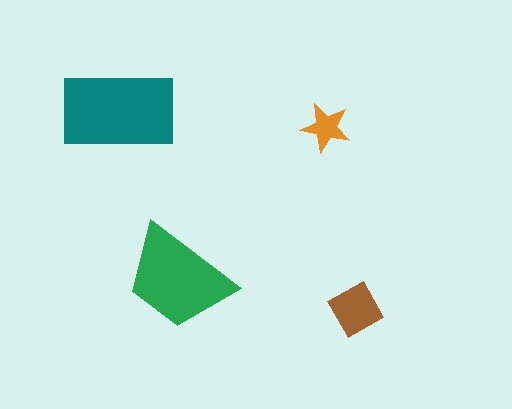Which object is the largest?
The teal rectangle.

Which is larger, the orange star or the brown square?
The brown square.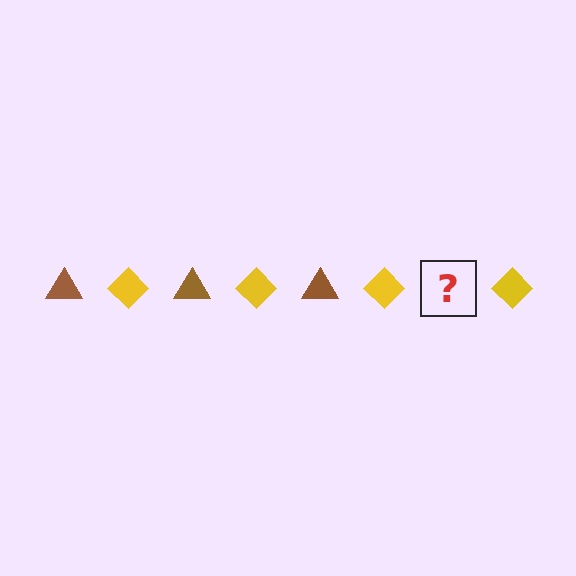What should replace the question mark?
The question mark should be replaced with a brown triangle.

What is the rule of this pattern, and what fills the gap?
The rule is that the pattern alternates between brown triangle and yellow diamond. The gap should be filled with a brown triangle.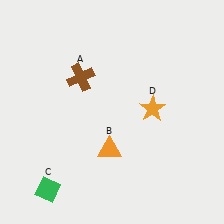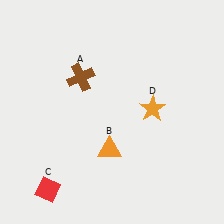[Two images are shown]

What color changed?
The diamond (C) changed from green in Image 1 to red in Image 2.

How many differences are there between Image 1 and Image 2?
There is 1 difference between the two images.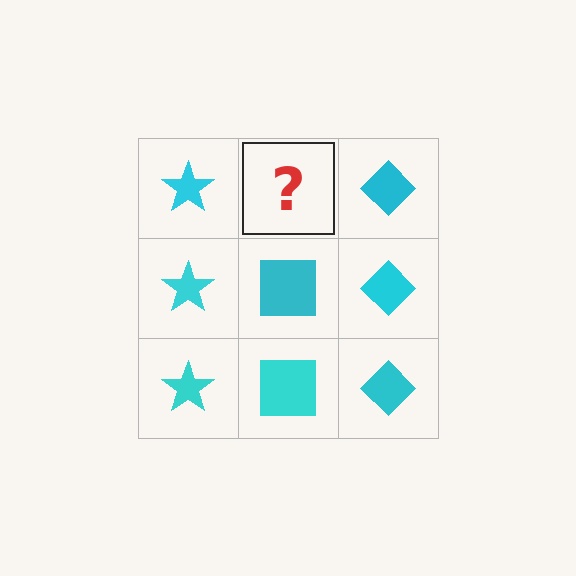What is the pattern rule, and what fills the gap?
The rule is that each column has a consistent shape. The gap should be filled with a cyan square.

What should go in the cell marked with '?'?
The missing cell should contain a cyan square.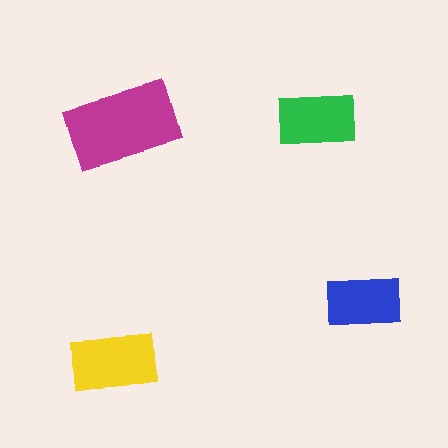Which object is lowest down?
The yellow rectangle is bottommost.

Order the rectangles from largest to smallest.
the magenta one, the yellow one, the green one, the blue one.